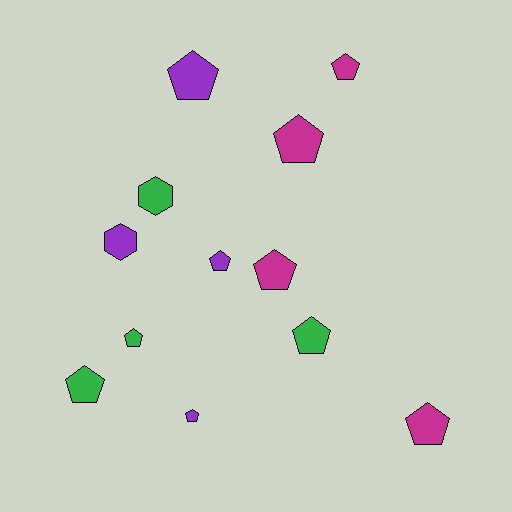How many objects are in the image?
There are 12 objects.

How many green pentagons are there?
There are 3 green pentagons.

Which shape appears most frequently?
Pentagon, with 10 objects.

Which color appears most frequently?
Magenta, with 4 objects.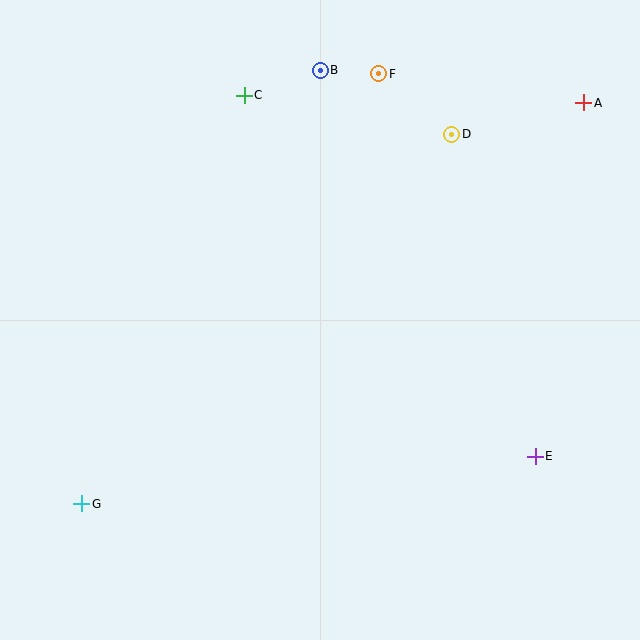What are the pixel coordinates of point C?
Point C is at (244, 95).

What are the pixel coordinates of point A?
Point A is at (584, 103).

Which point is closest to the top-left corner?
Point C is closest to the top-left corner.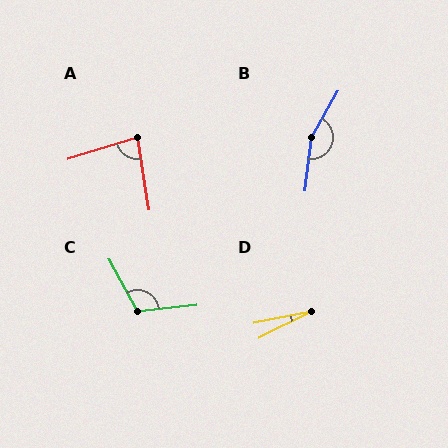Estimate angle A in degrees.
Approximately 82 degrees.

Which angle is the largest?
B, at approximately 158 degrees.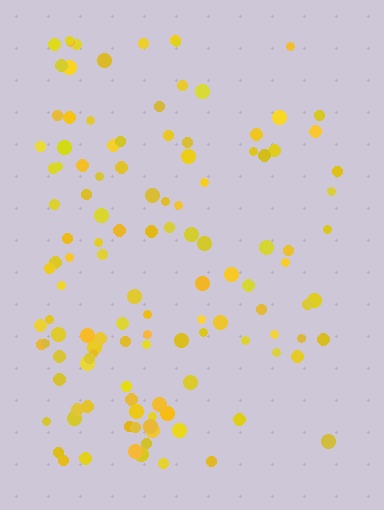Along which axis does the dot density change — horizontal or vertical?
Horizontal.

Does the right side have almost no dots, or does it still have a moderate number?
Still a moderate number, just noticeably fewer than the left.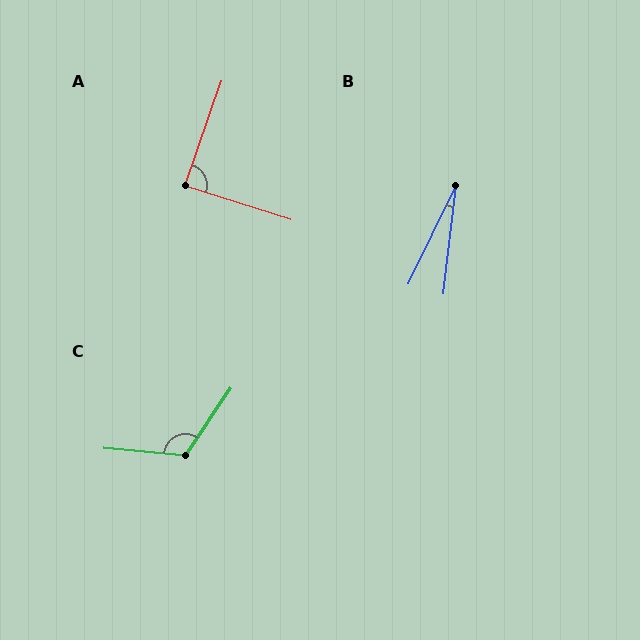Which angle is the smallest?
B, at approximately 19 degrees.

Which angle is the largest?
C, at approximately 119 degrees.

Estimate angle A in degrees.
Approximately 88 degrees.